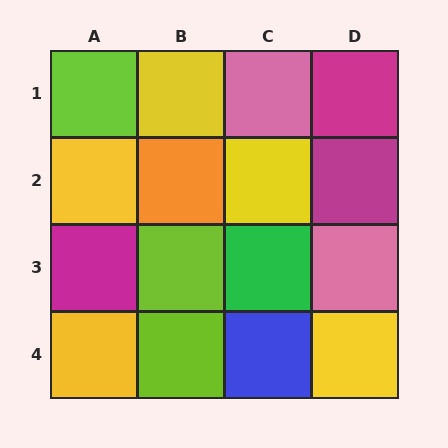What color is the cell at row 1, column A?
Lime.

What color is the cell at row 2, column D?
Magenta.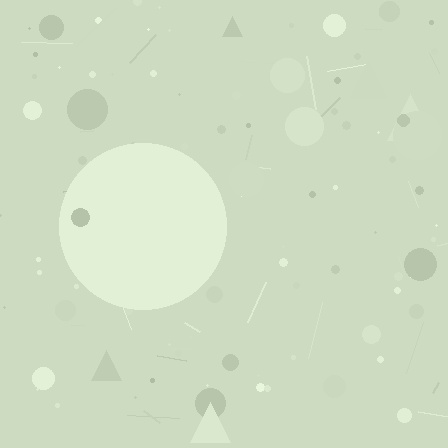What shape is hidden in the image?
A circle is hidden in the image.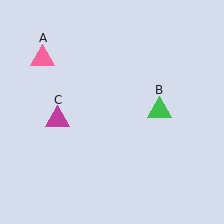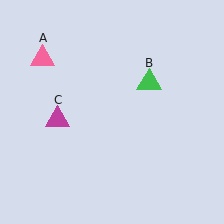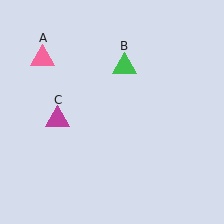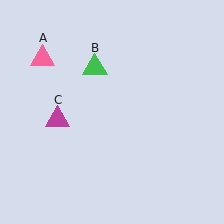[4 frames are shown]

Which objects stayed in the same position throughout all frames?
Pink triangle (object A) and magenta triangle (object C) remained stationary.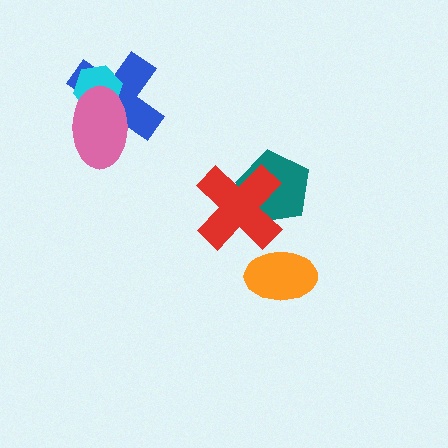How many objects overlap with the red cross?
1 object overlaps with the red cross.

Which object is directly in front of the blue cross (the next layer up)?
The cyan hexagon is directly in front of the blue cross.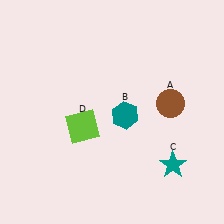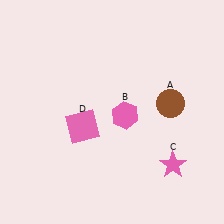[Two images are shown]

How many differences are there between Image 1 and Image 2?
There are 3 differences between the two images.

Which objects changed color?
B changed from teal to pink. C changed from teal to pink. D changed from lime to pink.